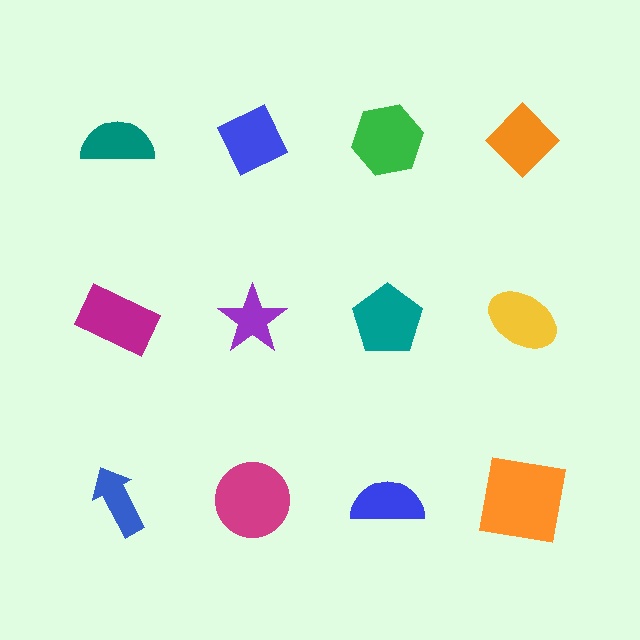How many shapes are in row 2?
4 shapes.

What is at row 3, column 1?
A blue arrow.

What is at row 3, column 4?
An orange square.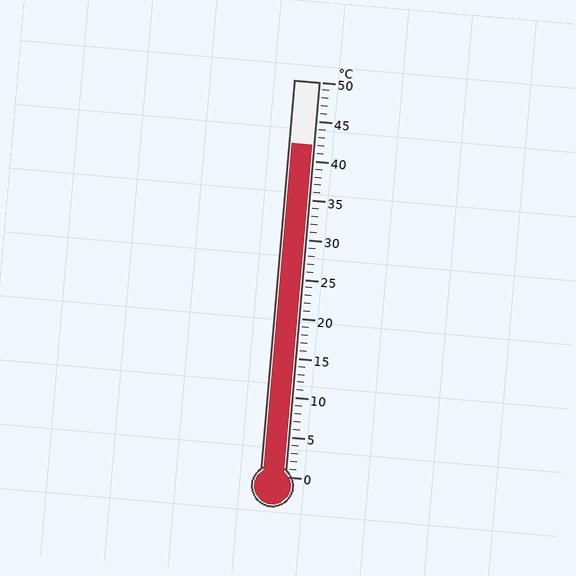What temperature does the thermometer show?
The thermometer shows approximately 42°C.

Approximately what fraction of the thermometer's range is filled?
The thermometer is filled to approximately 85% of its range.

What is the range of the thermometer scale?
The thermometer scale ranges from 0°C to 50°C.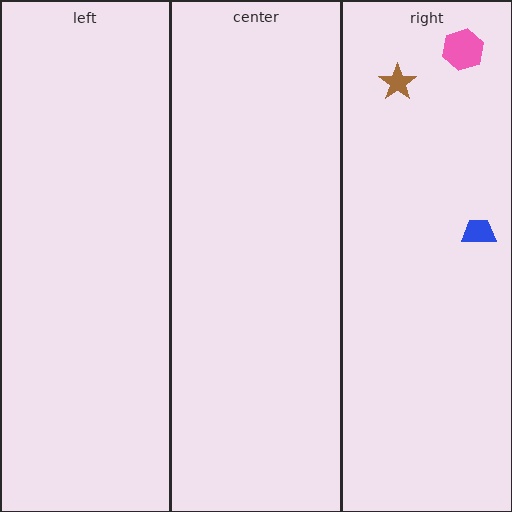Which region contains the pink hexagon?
The right region.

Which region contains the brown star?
The right region.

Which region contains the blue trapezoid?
The right region.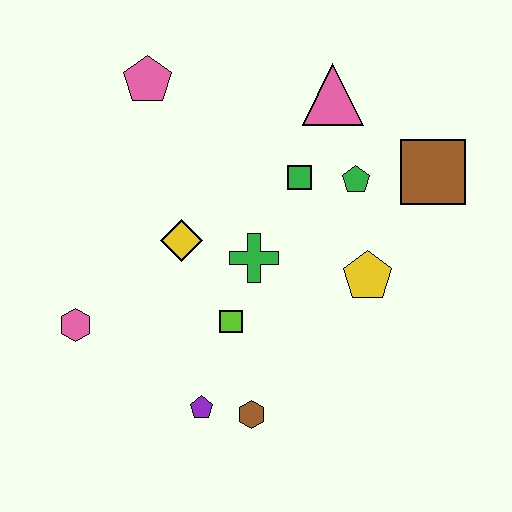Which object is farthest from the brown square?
The pink hexagon is farthest from the brown square.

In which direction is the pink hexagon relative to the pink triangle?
The pink hexagon is to the left of the pink triangle.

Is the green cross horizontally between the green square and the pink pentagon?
Yes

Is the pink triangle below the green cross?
No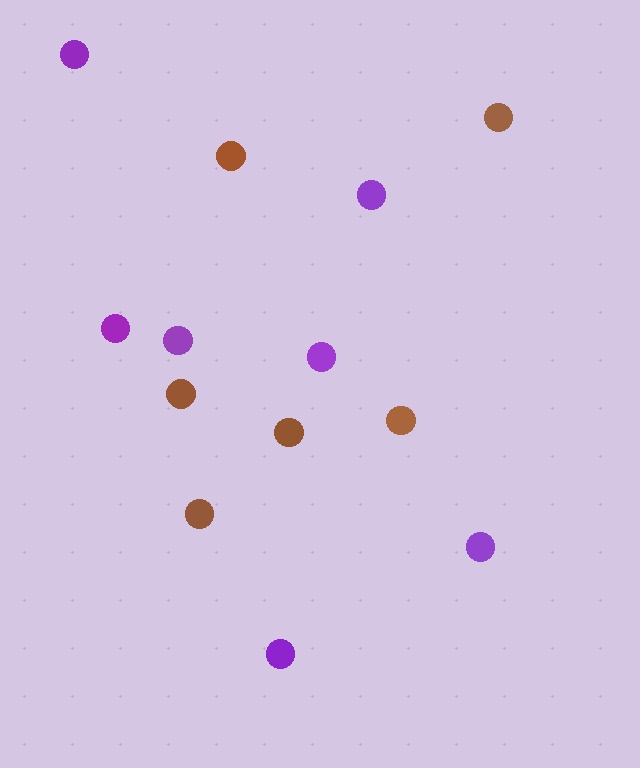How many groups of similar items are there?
There are 2 groups: one group of brown circles (6) and one group of purple circles (7).